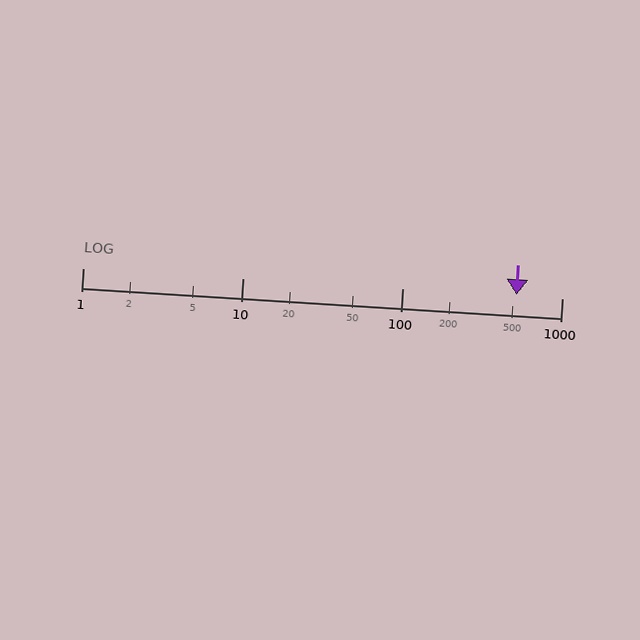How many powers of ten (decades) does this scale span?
The scale spans 3 decades, from 1 to 1000.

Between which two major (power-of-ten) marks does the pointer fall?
The pointer is between 100 and 1000.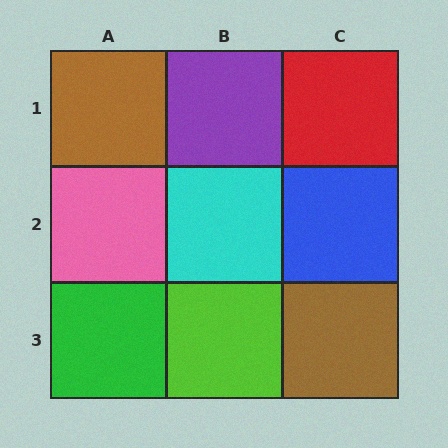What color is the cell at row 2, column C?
Blue.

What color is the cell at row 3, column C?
Brown.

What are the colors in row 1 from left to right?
Brown, purple, red.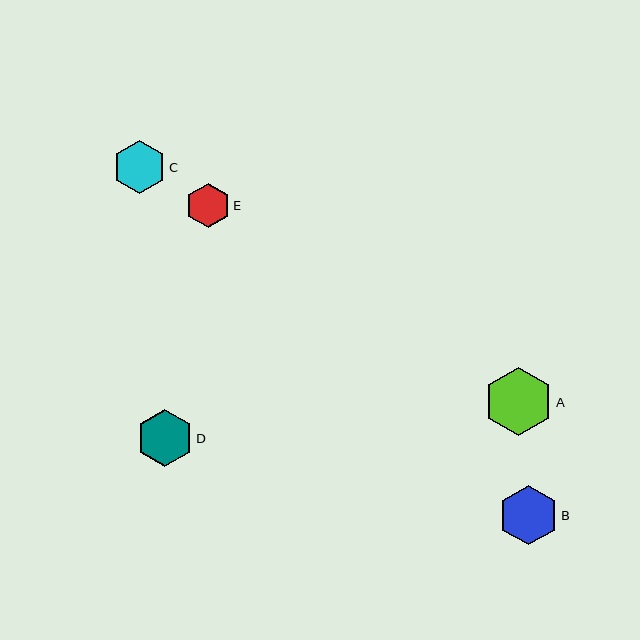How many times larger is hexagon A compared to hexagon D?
Hexagon A is approximately 1.2 times the size of hexagon D.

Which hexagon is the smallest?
Hexagon E is the smallest with a size of approximately 44 pixels.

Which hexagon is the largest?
Hexagon A is the largest with a size of approximately 69 pixels.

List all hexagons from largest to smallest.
From largest to smallest: A, B, D, C, E.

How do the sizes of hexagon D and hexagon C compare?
Hexagon D and hexagon C are approximately the same size.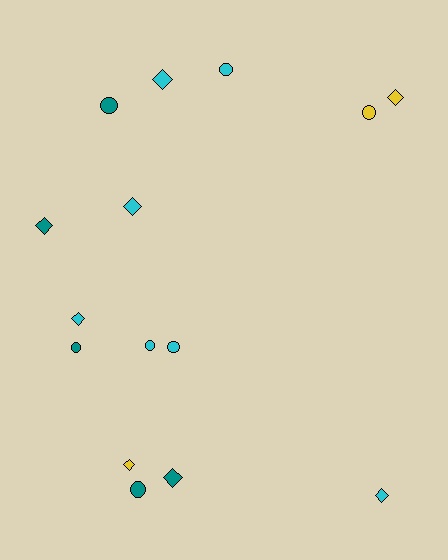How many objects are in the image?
There are 15 objects.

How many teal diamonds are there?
There are 2 teal diamonds.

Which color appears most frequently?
Cyan, with 7 objects.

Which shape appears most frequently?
Diamond, with 8 objects.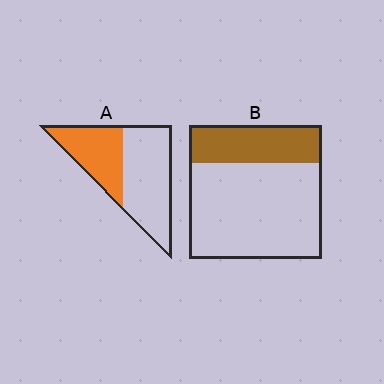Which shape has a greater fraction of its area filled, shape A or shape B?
Shape A.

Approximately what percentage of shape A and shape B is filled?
A is approximately 40% and B is approximately 30%.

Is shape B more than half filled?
No.